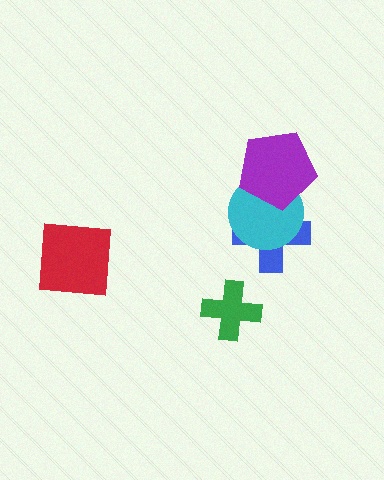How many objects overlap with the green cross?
0 objects overlap with the green cross.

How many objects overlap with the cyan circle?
2 objects overlap with the cyan circle.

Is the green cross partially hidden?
No, no other shape covers it.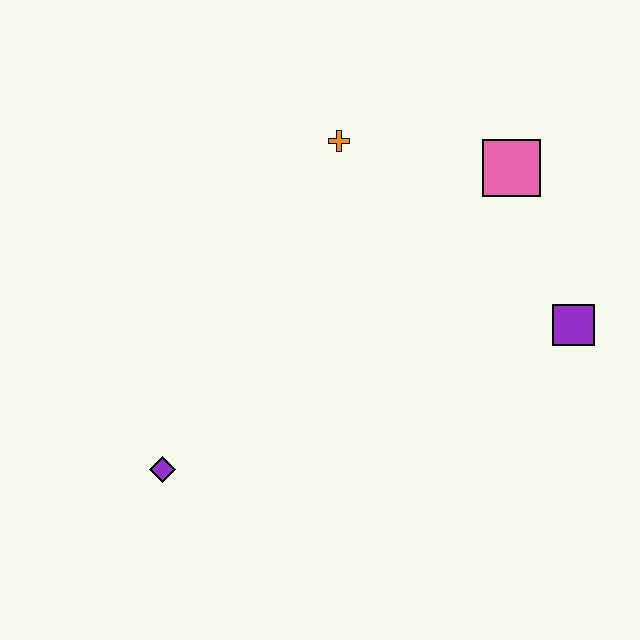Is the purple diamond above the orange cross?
No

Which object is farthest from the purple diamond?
The pink square is farthest from the purple diamond.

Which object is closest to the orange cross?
The pink square is closest to the orange cross.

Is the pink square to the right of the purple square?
No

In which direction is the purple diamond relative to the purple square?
The purple diamond is to the left of the purple square.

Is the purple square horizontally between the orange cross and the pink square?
No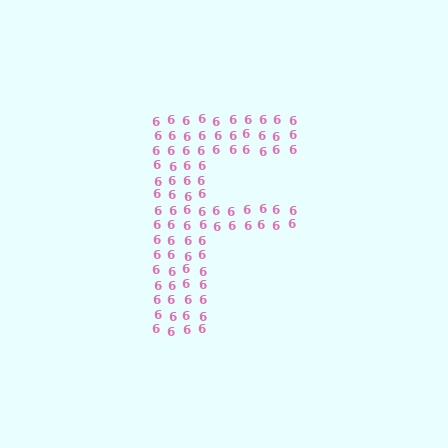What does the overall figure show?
The overall figure shows the letter F.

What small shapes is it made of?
It is made of small digit 6's.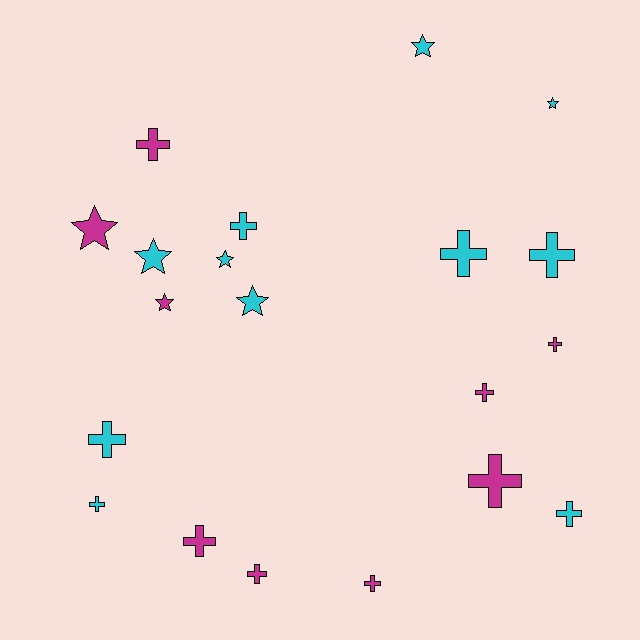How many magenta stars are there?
There are 2 magenta stars.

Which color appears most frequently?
Cyan, with 11 objects.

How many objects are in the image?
There are 20 objects.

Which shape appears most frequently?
Cross, with 13 objects.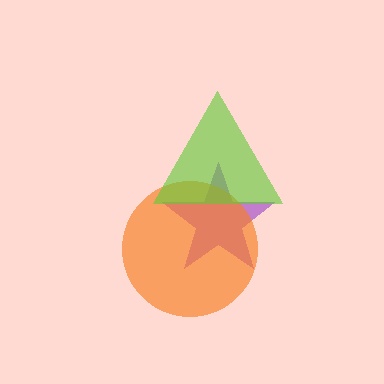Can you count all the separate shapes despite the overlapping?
Yes, there are 3 separate shapes.